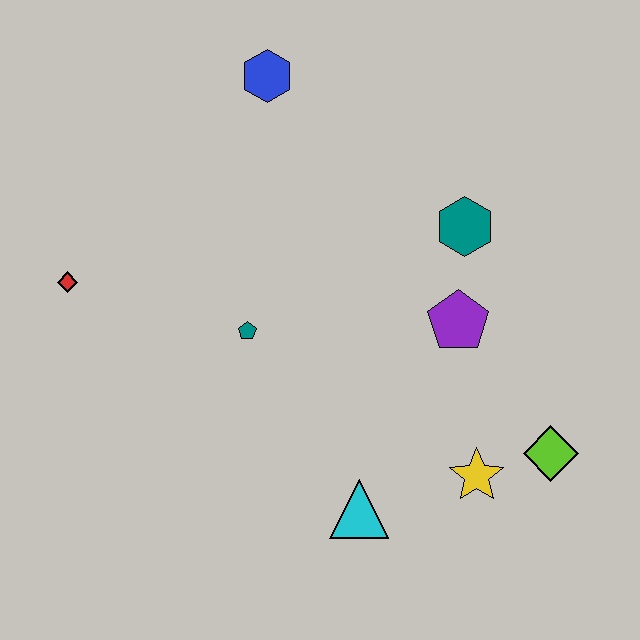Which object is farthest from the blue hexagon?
The lime diamond is farthest from the blue hexagon.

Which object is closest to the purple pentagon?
The teal hexagon is closest to the purple pentagon.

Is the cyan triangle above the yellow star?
No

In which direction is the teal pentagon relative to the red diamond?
The teal pentagon is to the right of the red diamond.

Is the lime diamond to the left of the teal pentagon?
No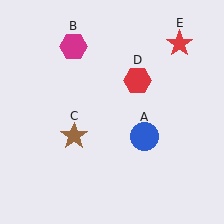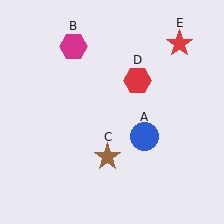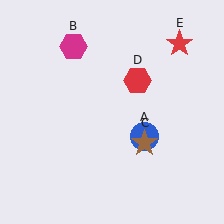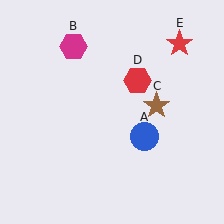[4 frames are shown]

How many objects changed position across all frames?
1 object changed position: brown star (object C).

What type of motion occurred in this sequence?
The brown star (object C) rotated counterclockwise around the center of the scene.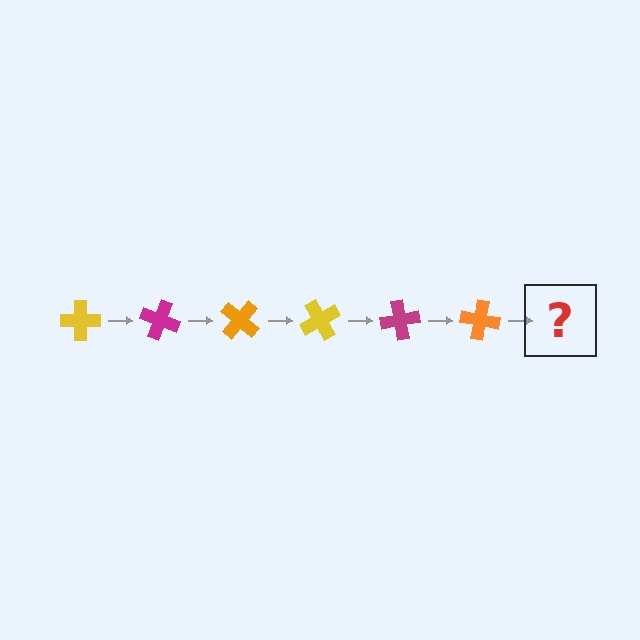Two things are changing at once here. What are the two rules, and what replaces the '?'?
The two rules are that it rotates 20 degrees each step and the color cycles through yellow, magenta, and orange. The '?' should be a yellow cross, rotated 120 degrees from the start.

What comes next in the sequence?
The next element should be a yellow cross, rotated 120 degrees from the start.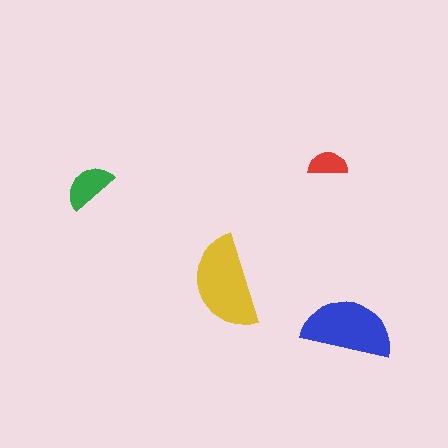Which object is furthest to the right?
The blue semicircle is rightmost.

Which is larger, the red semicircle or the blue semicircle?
The blue one.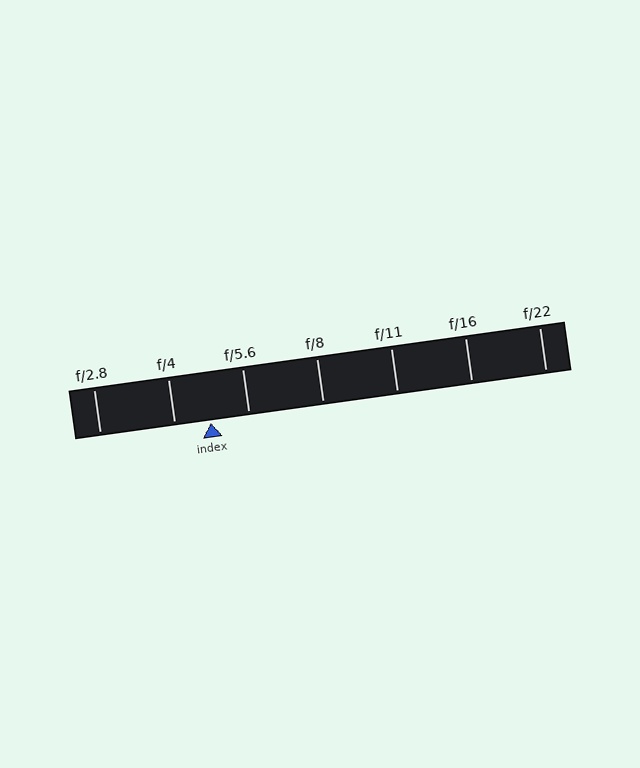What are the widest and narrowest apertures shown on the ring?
The widest aperture shown is f/2.8 and the narrowest is f/22.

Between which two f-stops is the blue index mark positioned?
The index mark is between f/4 and f/5.6.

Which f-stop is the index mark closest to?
The index mark is closest to f/4.